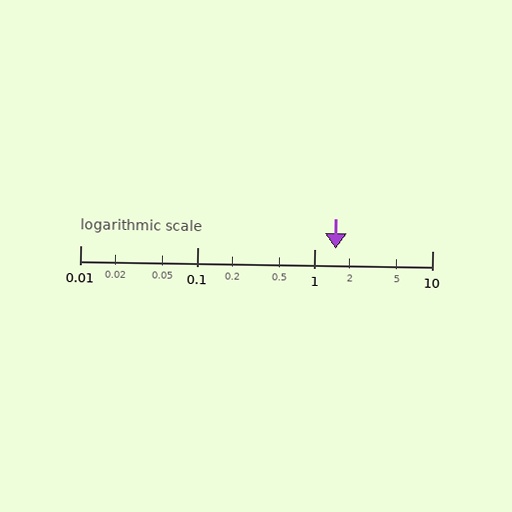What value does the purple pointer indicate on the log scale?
The pointer indicates approximately 1.5.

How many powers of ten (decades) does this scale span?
The scale spans 3 decades, from 0.01 to 10.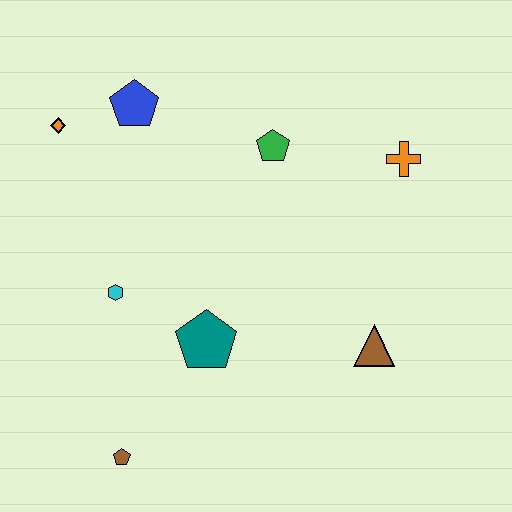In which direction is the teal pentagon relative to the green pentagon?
The teal pentagon is below the green pentagon.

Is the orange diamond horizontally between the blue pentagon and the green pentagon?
No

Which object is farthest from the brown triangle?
The orange diamond is farthest from the brown triangle.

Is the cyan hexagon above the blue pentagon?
No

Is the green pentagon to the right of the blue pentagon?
Yes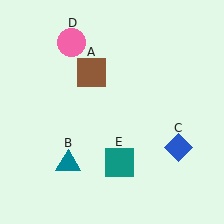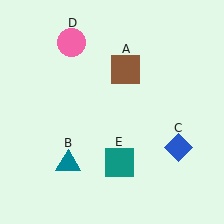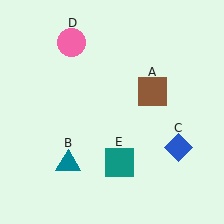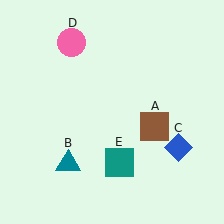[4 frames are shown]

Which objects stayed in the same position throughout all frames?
Teal triangle (object B) and blue diamond (object C) and pink circle (object D) and teal square (object E) remained stationary.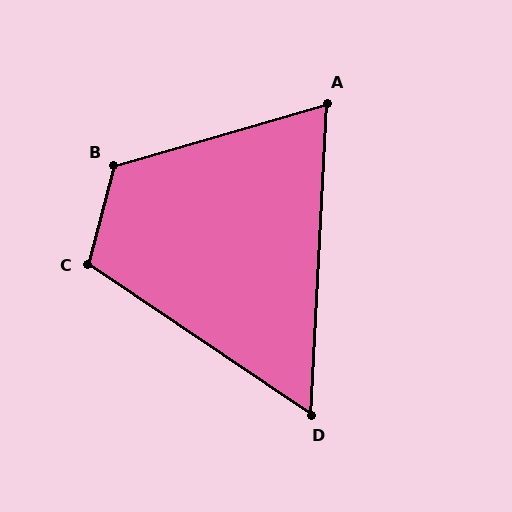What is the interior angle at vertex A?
Approximately 71 degrees (acute).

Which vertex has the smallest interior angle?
D, at approximately 59 degrees.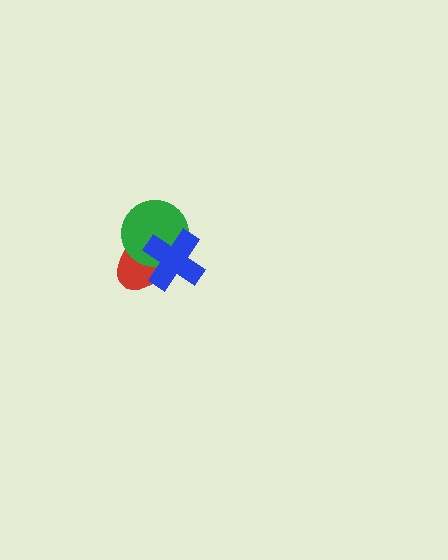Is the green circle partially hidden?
Yes, it is partially covered by another shape.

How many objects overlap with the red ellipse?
2 objects overlap with the red ellipse.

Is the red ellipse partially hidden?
Yes, it is partially covered by another shape.